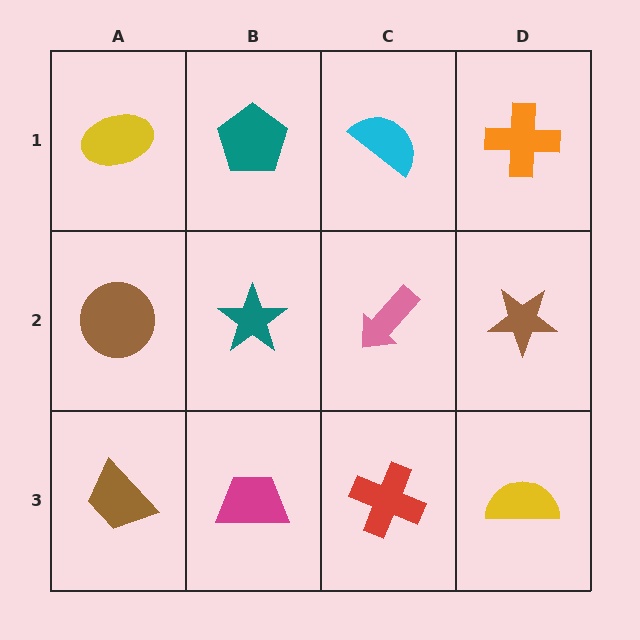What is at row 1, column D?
An orange cross.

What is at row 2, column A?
A brown circle.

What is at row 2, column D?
A brown star.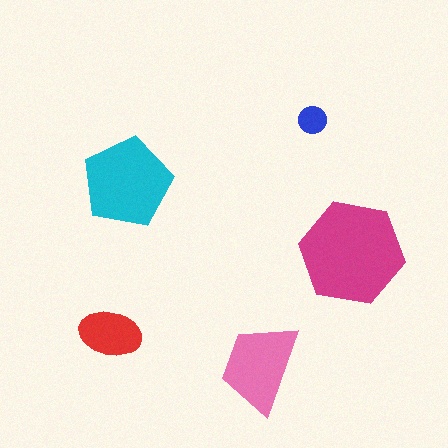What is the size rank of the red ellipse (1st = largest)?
4th.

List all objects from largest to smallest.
The magenta hexagon, the cyan pentagon, the pink trapezoid, the red ellipse, the blue circle.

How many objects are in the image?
There are 5 objects in the image.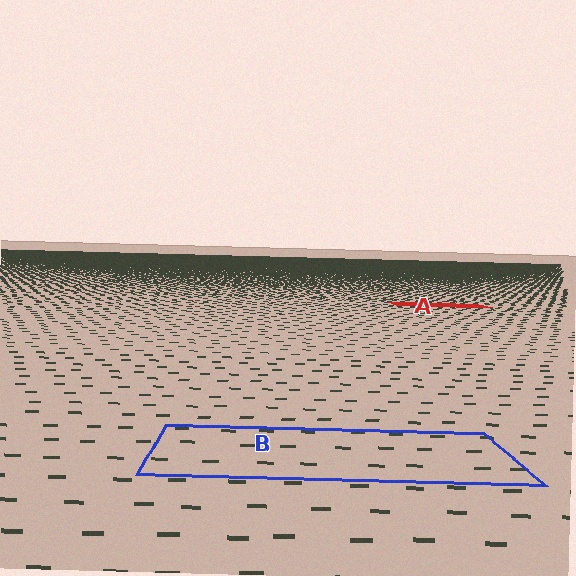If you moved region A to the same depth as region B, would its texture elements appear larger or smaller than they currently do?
They would appear larger. At a closer depth, the same texture elements are projected at a bigger on-screen size.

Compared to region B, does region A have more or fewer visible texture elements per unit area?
Region A has more texture elements per unit area — they are packed more densely because it is farther away.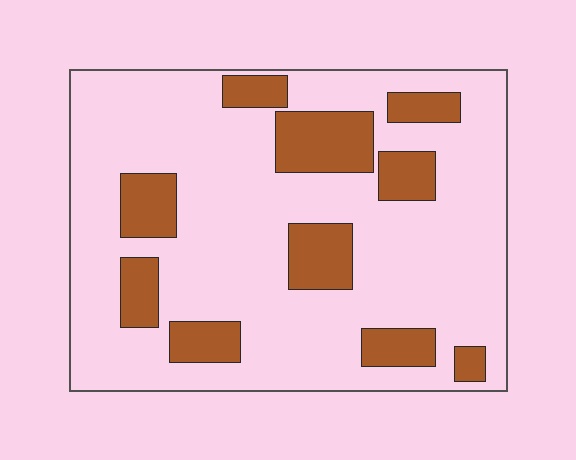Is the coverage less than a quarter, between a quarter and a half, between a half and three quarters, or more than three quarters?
Less than a quarter.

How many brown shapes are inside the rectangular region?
10.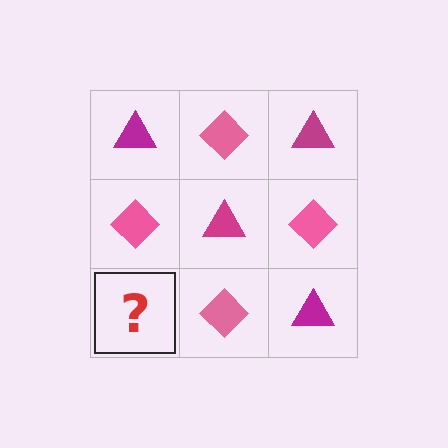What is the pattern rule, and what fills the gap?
The rule is that it alternates magenta triangle and pink diamond in a checkerboard pattern. The gap should be filled with a magenta triangle.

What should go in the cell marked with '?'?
The missing cell should contain a magenta triangle.